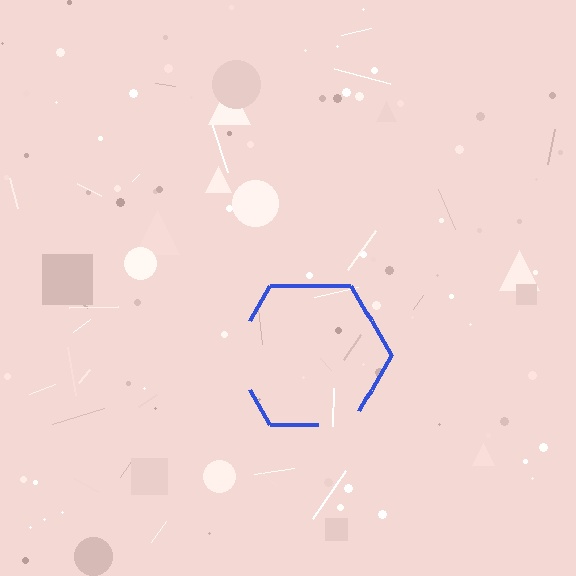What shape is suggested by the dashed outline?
The dashed outline suggests a hexagon.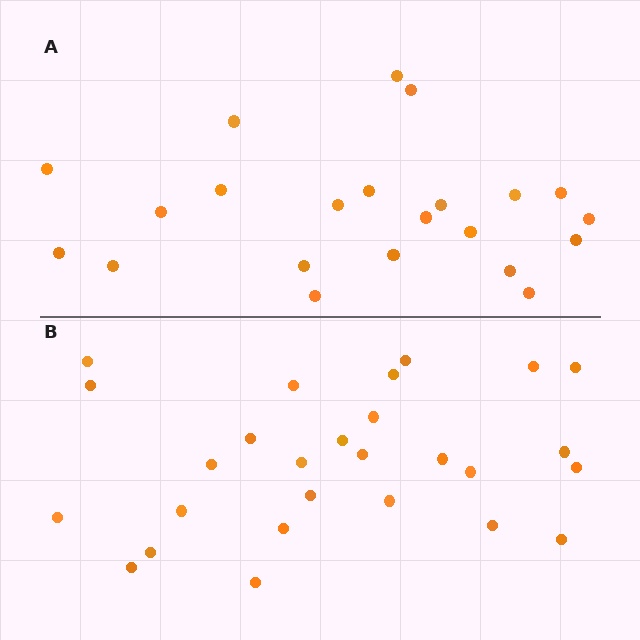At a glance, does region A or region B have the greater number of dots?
Region B (the bottom region) has more dots.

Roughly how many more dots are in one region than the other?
Region B has about 5 more dots than region A.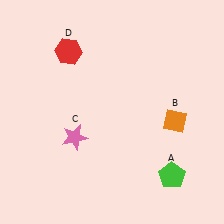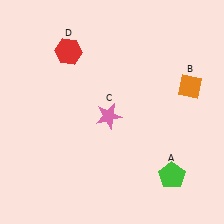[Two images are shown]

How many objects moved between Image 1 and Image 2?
2 objects moved between the two images.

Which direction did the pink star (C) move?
The pink star (C) moved right.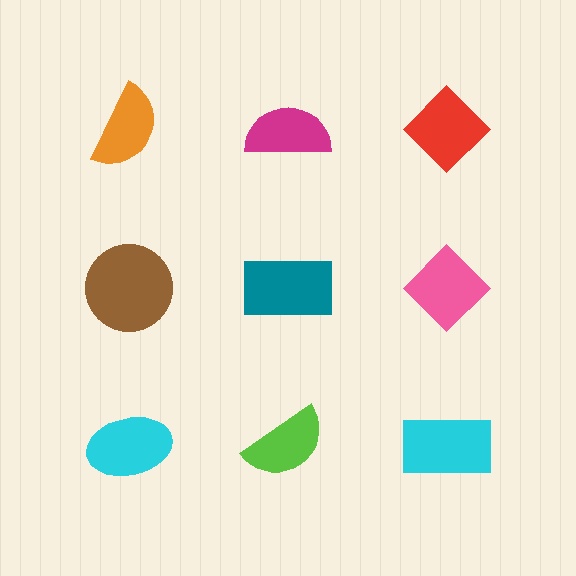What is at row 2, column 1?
A brown circle.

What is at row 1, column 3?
A red diamond.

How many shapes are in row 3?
3 shapes.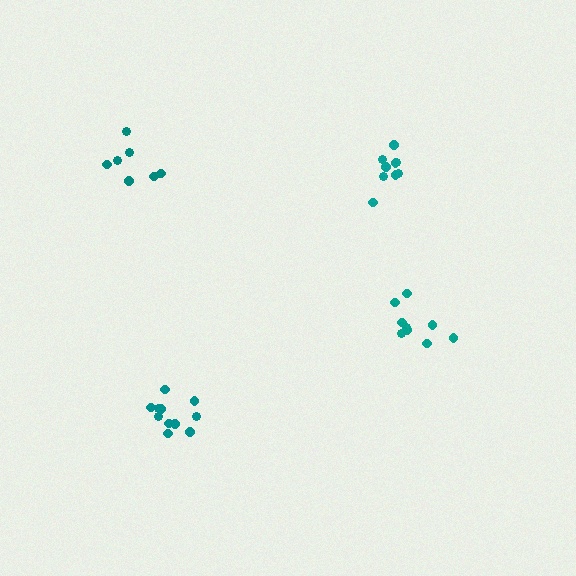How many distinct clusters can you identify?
There are 4 distinct clusters.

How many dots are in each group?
Group 1: 9 dots, Group 2: 11 dots, Group 3: 9 dots, Group 4: 7 dots (36 total).